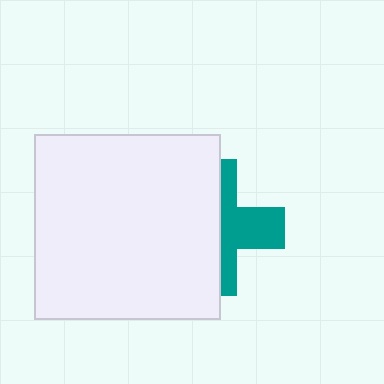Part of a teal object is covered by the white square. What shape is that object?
It is a cross.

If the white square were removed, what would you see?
You would see the complete teal cross.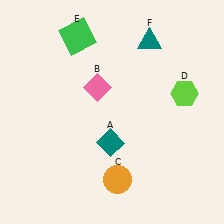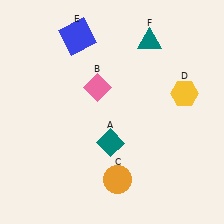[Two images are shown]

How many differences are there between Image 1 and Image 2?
There are 2 differences between the two images.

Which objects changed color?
D changed from lime to yellow. E changed from green to blue.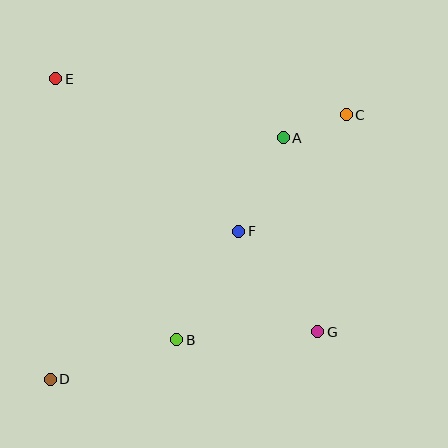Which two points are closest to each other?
Points A and C are closest to each other.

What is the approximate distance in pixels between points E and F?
The distance between E and F is approximately 238 pixels.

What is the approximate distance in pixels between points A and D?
The distance between A and D is approximately 336 pixels.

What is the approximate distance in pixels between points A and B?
The distance between A and B is approximately 229 pixels.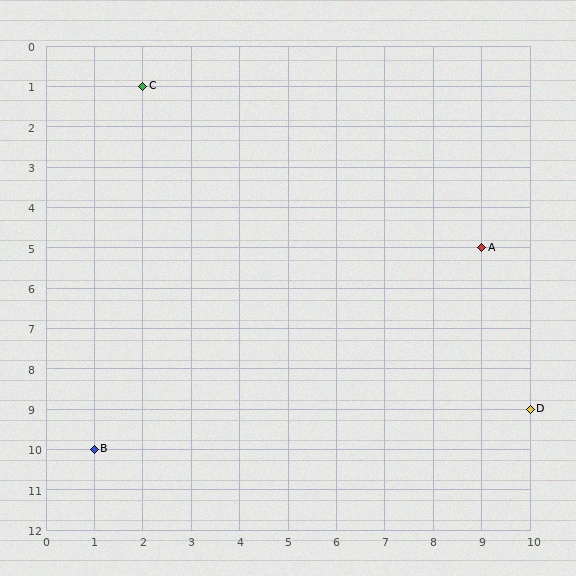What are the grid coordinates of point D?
Point D is at grid coordinates (10, 9).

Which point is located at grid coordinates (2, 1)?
Point C is at (2, 1).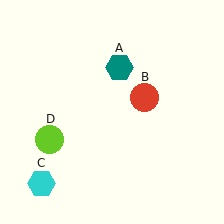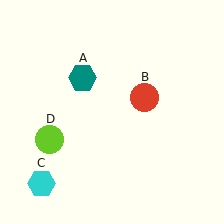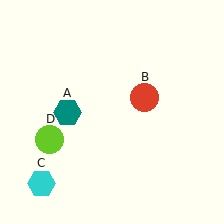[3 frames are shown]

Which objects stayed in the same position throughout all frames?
Red circle (object B) and cyan hexagon (object C) and lime circle (object D) remained stationary.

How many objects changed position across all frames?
1 object changed position: teal hexagon (object A).